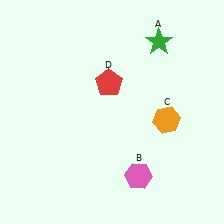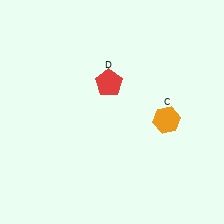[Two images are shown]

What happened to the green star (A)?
The green star (A) was removed in Image 2. It was in the top-right area of Image 1.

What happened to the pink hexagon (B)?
The pink hexagon (B) was removed in Image 2. It was in the bottom-right area of Image 1.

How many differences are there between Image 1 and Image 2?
There are 2 differences between the two images.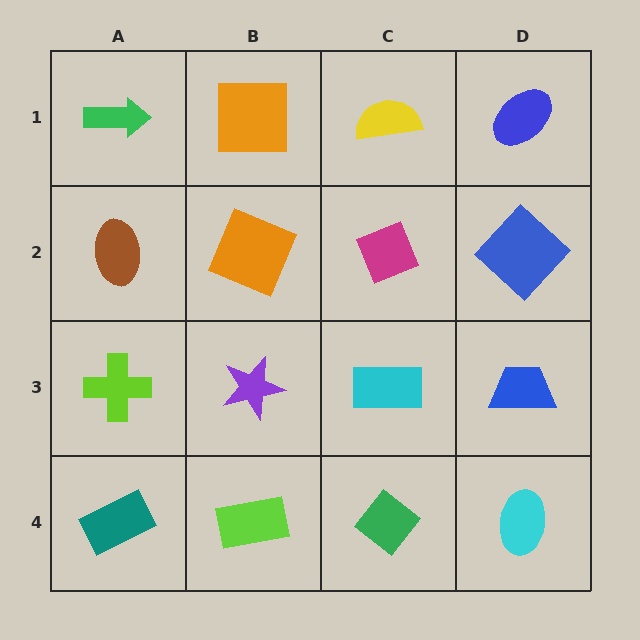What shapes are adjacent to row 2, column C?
A yellow semicircle (row 1, column C), a cyan rectangle (row 3, column C), an orange square (row 2, column B), a blue diamond (row 2, column D).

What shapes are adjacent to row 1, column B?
An orange square (row 2, column B), a green arrow (row 1, column A), a yellow semicircle (row 1, column C).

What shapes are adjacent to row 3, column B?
An orange square (row 2, column B), a lime rectangle (row 4, column B), a lime cross (row 3, column A), a cyan rectangle (row 3, column C).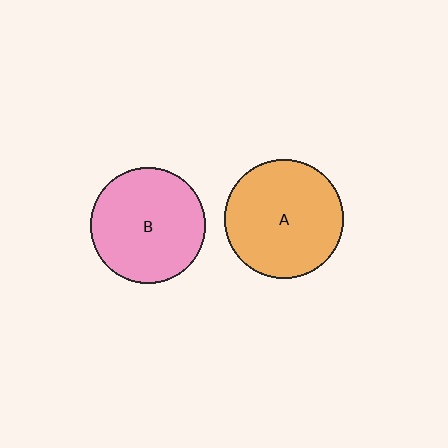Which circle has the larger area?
Circle A (orange).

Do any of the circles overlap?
No, none of the circles overlap.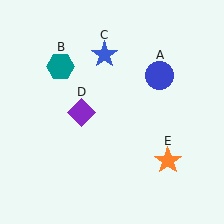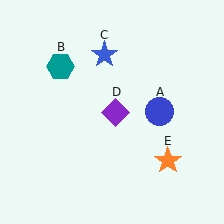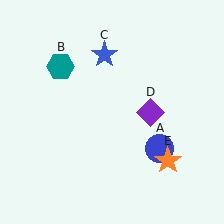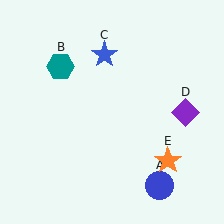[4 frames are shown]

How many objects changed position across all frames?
2 objects changed position: blue circle (object A), purple diamond (object D).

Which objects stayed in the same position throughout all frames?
Teal hexagon (object B) and blue star (object C) and orange star (object E) remained stationary.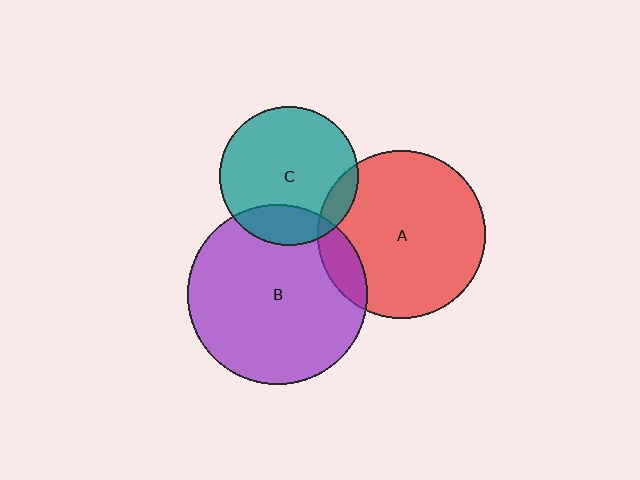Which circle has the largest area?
Circle B (purple).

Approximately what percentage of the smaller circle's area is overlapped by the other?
Approximately 20%.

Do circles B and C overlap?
Yes.